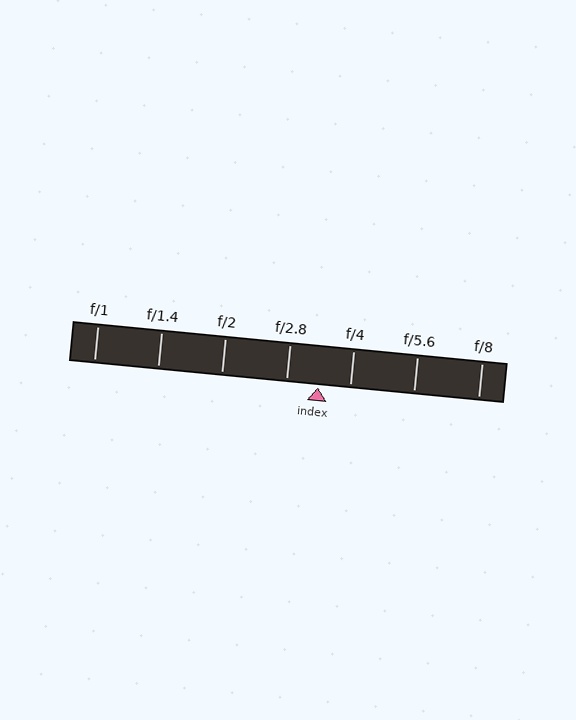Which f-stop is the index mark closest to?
The index mark is closest to f/2.8.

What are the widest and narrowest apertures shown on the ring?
The widest aperture shown is f/1 and the narrowest is f/8.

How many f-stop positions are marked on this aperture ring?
There are 7 f-stop positions marked.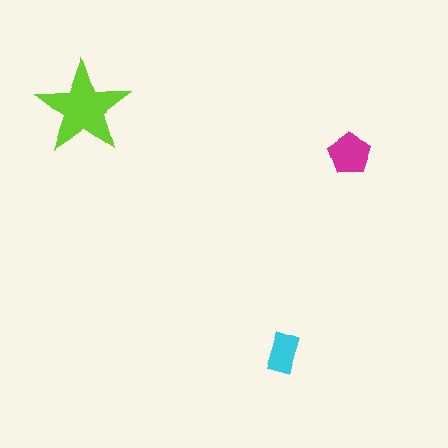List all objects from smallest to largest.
The cyan rectangle, the magenta pentagon, the lime star.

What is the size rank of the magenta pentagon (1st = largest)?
2nd.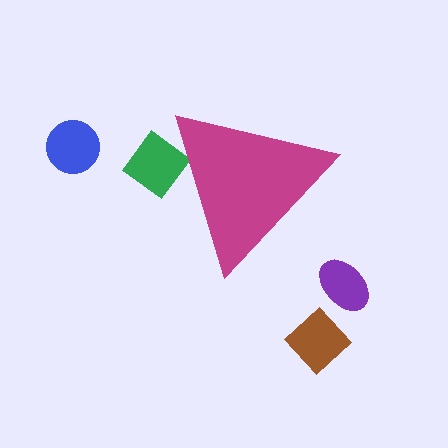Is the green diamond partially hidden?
Yes, the green diamond is partially hidden behind the magenta triangle.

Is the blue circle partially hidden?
No, the blue circle is fully visible.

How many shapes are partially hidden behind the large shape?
1 shape is partially hidden.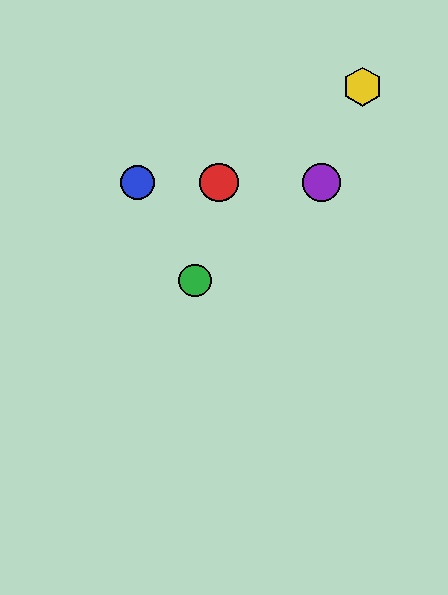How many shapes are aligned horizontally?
3 shapes (the red circle, the blue circle, the purple circle) are aligned horizontally.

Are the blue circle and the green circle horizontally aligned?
No, the blue circle is at y≈183 and the green circle is at y≈280.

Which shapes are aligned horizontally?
The red circle, the blue circle, the purple circle are aligned horizontally.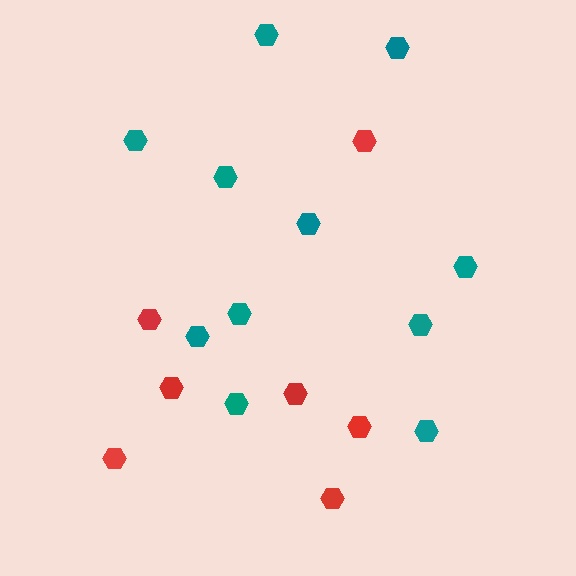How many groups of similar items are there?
There are 2 groups: one group of red hexagons (7) and one group of teal hexagons (11).